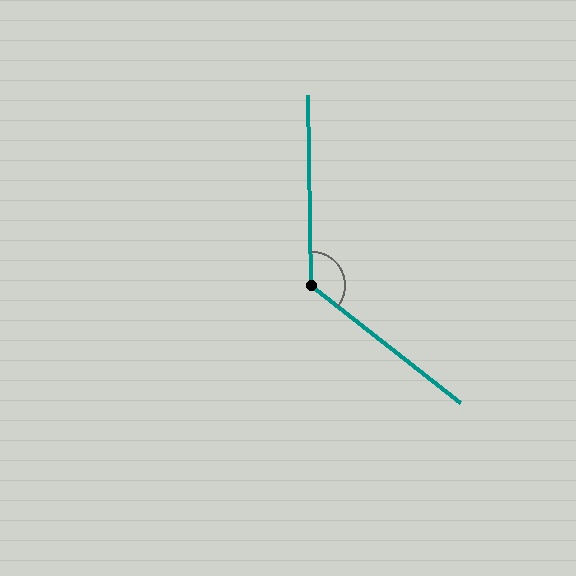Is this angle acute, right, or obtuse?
It is obtuse.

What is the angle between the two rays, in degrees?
Approximately 129 degrees.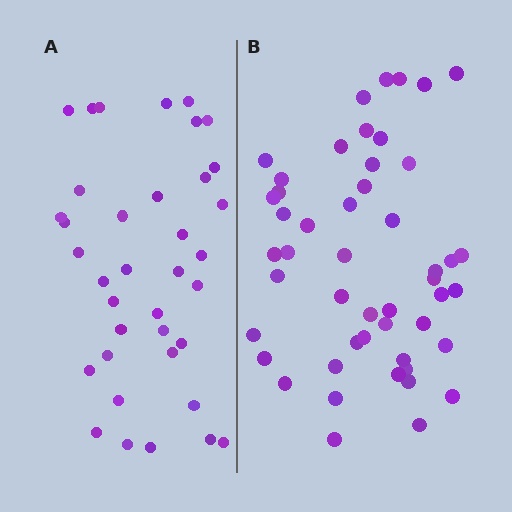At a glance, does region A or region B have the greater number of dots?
Region B (the right region) has more dots.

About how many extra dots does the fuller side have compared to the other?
Region B has roughly 12 or so more dots than region A.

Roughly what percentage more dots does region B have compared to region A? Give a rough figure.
About 30% more.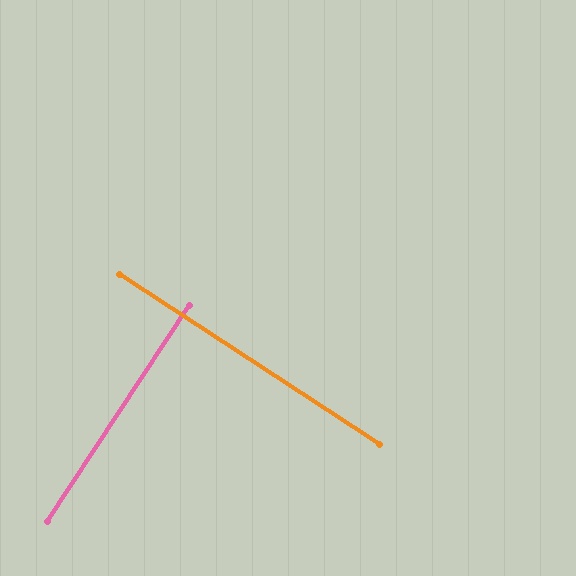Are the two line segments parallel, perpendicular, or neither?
Perpendicular — they meet at approximately 90°.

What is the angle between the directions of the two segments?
Approximately 90 degrees.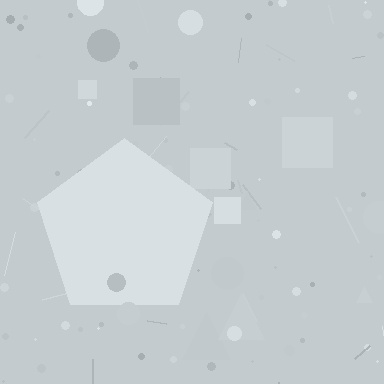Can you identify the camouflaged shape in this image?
The camouflaged shape is a pentagon.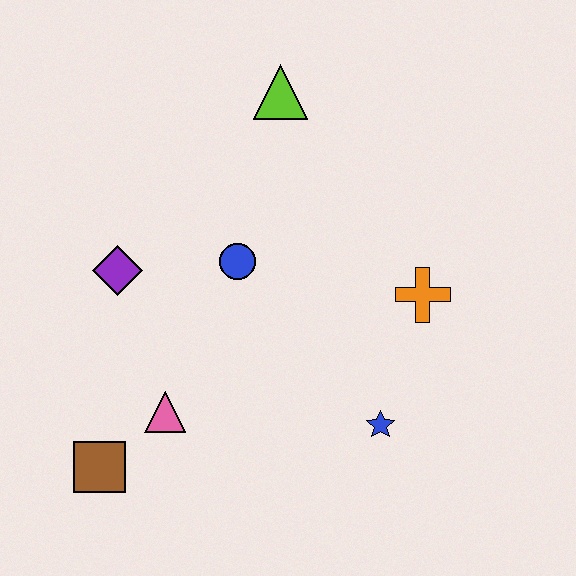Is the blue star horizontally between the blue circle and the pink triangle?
No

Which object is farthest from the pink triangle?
The lime triangle is farthest from the pink triangle.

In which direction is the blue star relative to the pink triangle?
The blue star is to the right of the pink triangle.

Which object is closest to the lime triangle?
The blue circle is closest to the lime triangle.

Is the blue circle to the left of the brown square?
No